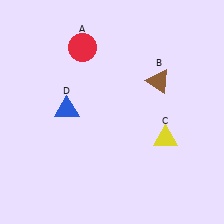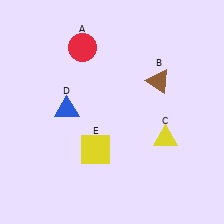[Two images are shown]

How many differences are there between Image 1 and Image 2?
There is 1 difference between the two images.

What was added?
A yellow square (E) was added in Image 2.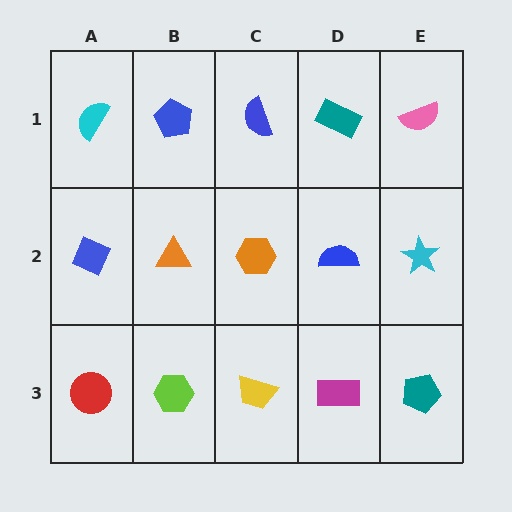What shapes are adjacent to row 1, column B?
An orange triangle (row 2, column B), a cyan semicircle (row 1, column A), a blue semicircle (row 1, column C).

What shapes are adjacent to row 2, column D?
A teal rectangle (row 1, column D), a magenta rectangle (row 3, column D), an orange hexagon (row 2, column C), a cyan star (row 2, column E).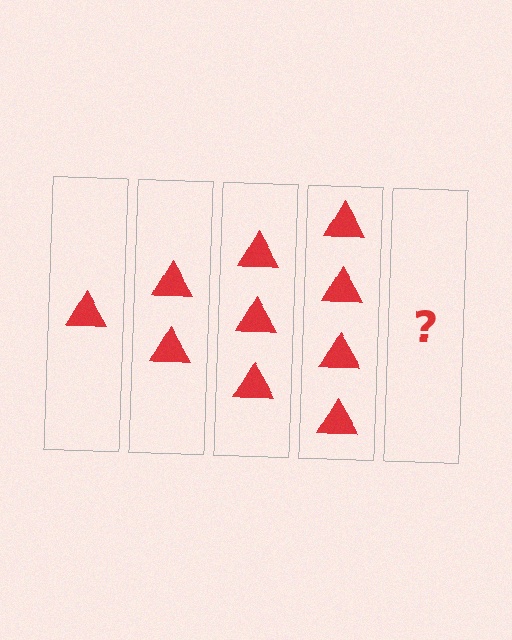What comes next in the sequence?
The next element should be 5 triangles.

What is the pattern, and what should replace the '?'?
The pattern is that each step adds one more triangle. The '?' should be 5 triangles.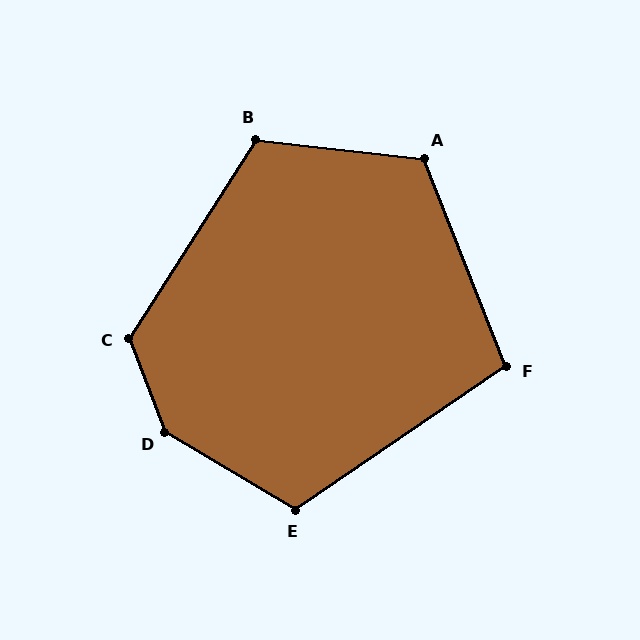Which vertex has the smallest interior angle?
F, at approximately 103 degrees.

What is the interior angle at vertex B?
Approximately 116 degrees (obtuse).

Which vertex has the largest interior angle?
D, at approximately 141 degrees.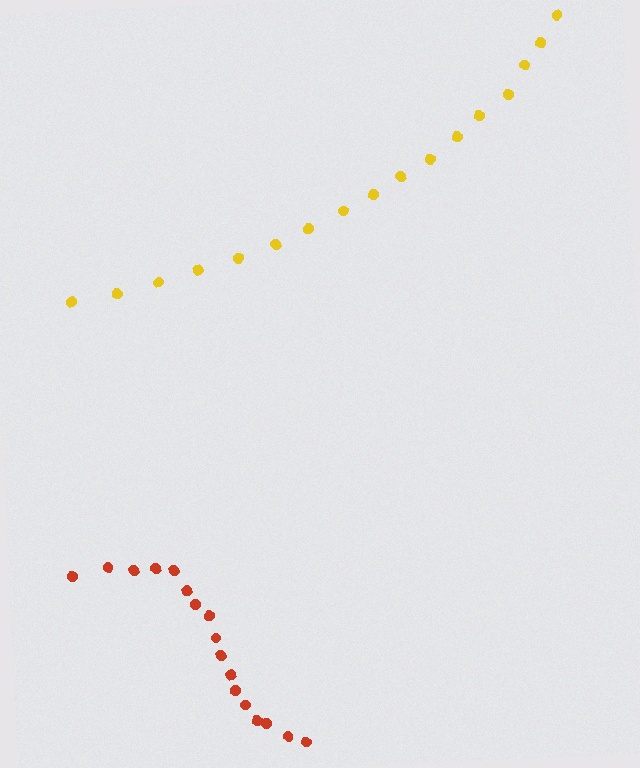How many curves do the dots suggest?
There are 2 distinct paths.